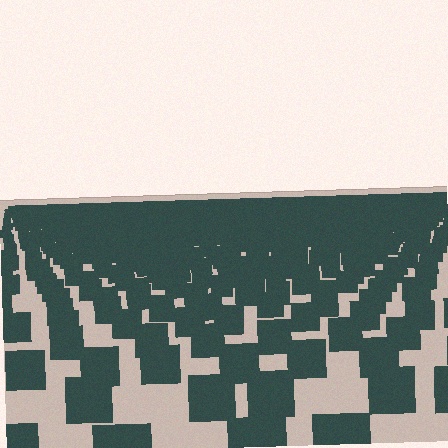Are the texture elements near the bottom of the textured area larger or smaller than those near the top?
Larger. Near the bottom, elements are closer to the viewer and appear at a bigger on-screen size.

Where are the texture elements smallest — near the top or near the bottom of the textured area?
Near the top.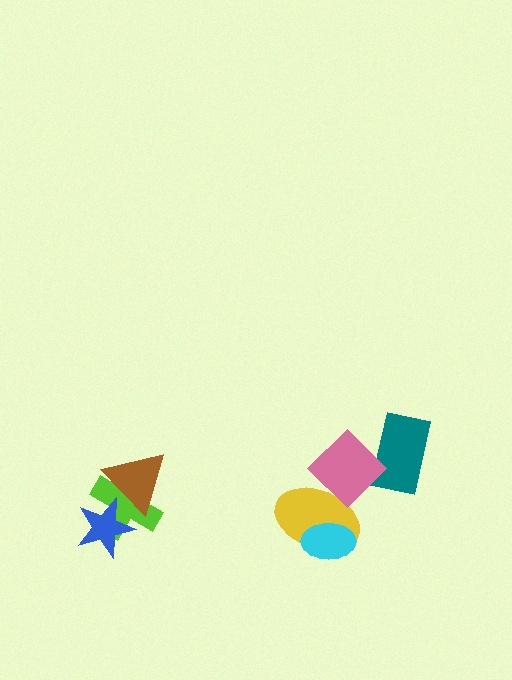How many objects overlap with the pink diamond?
2 objects overlap with the pink diamond.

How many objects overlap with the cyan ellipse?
1 object overlaps with the cyan ellipse.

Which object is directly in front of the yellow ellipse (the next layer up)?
The pink diamond is directly in front of the yellow ellipse.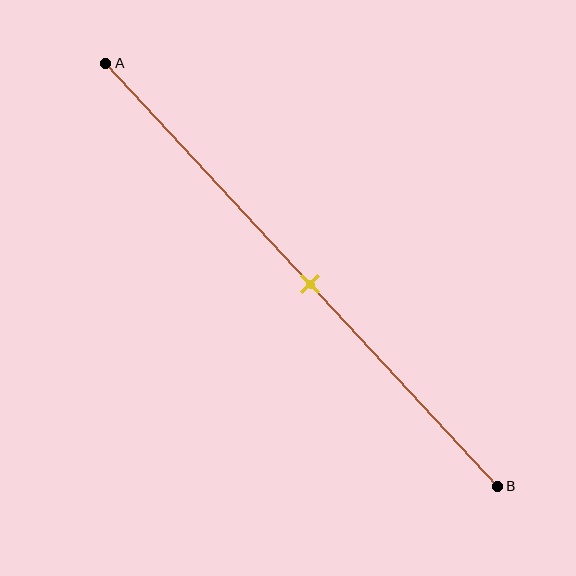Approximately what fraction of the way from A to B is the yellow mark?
The yellow mark is approximately 50% of the way from A to B.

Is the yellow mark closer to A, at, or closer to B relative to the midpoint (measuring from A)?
The yellow mark is approximately at the midpoint of segment AB.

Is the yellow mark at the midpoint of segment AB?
Yes, the mark is approximately at the midpoint.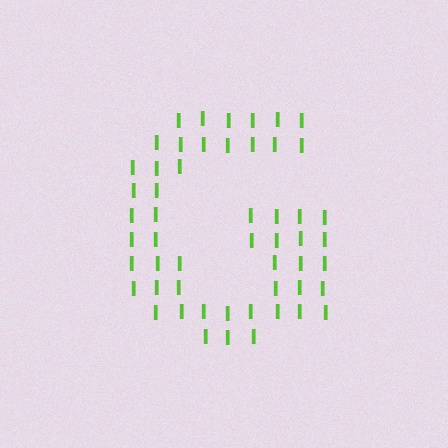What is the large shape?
The large shape is the letter G.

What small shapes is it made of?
It is made of small letter I's.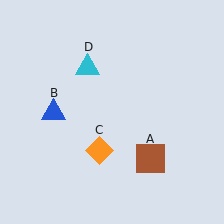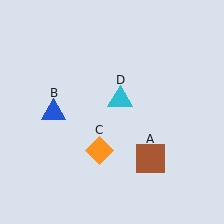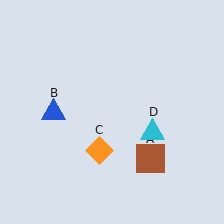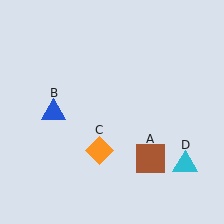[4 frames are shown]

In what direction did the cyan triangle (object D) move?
The cyan triangle (object D) moved down and to the right.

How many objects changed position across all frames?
1 object changed position: cyan triangle (object D).